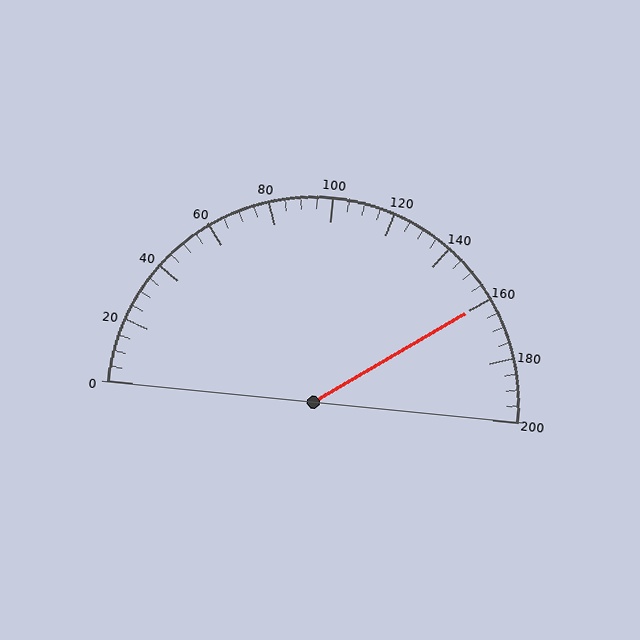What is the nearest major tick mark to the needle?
The nearest major tick mark is 160.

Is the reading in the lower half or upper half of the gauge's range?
The reading is in the upper half of the range (0 to 200).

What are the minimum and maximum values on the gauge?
The gauge ranges from 0 to 200.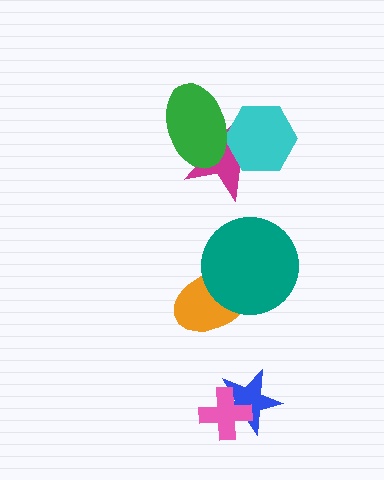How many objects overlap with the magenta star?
2 objects overlap with the magenta star.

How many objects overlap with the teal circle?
1 object overlaps with the teal circle.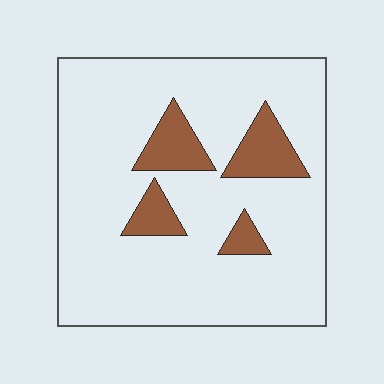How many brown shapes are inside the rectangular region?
4.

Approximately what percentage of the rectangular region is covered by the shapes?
Approximately 15%.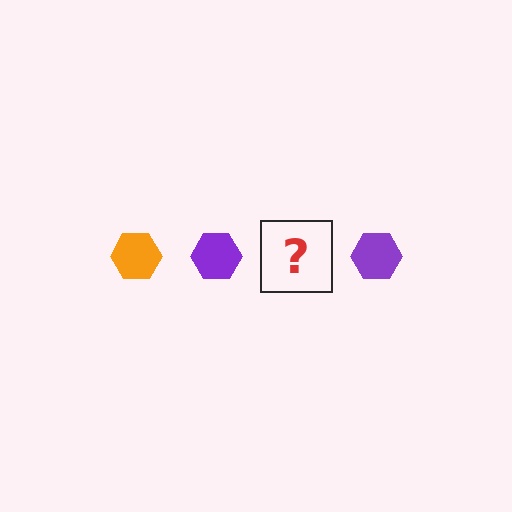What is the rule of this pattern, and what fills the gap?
The rule is that the pattern cycles through orange, purple hexagons. The gap should be filled with an orange hexagon.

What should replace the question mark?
The question mark should be replaced with an orange hexagon.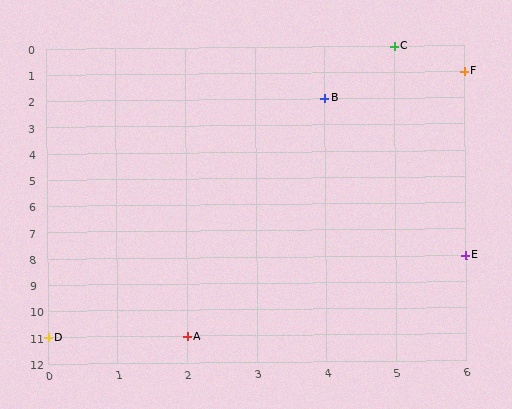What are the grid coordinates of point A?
Point A is at grid coordinates (2, 11).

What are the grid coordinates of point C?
Point C is at grid coordinates (5, 0).